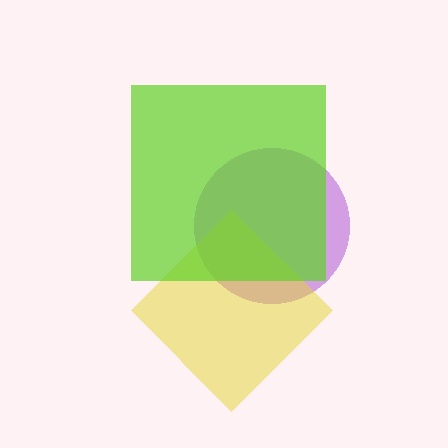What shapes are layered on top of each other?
The layered shapes are: a purple circle, a yellow diamond, a lime square.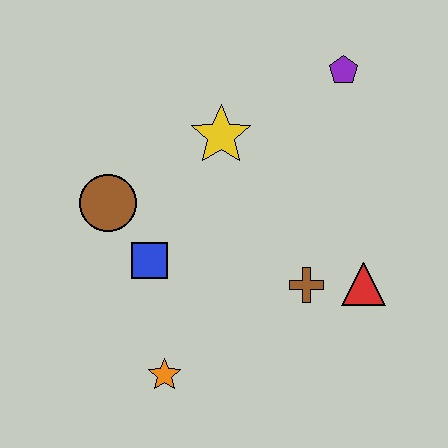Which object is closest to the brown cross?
The red triangle is closest to the brown cross.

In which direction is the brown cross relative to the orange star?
The brown cross is to the right of the orange star.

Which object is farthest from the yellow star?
The orange star is farthest from the yellow star.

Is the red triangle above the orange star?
Yes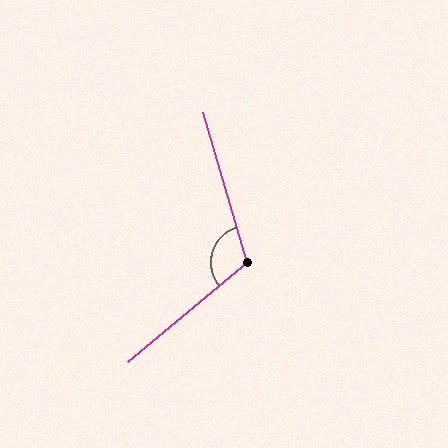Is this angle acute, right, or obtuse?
It is obtuse.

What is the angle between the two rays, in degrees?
Approximately 114 degrees.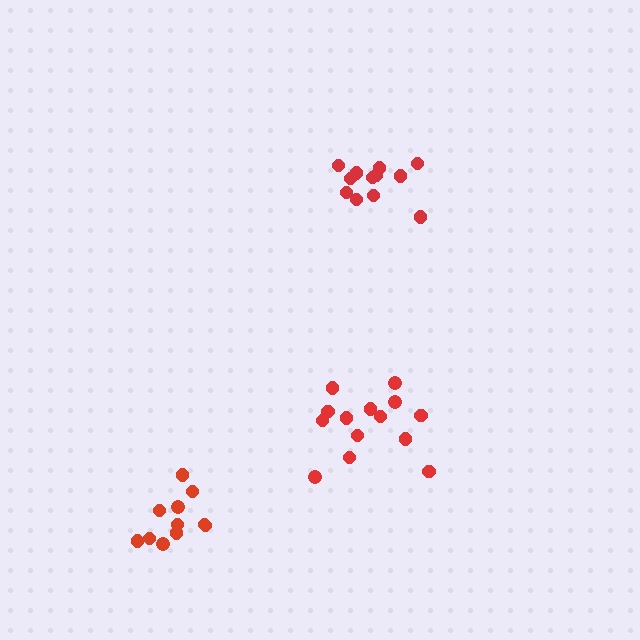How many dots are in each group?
Group 1: 14 dots, Group 2: 11 dots, Group 3: 12 dots (37 total).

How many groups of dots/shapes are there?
There are 3 groups.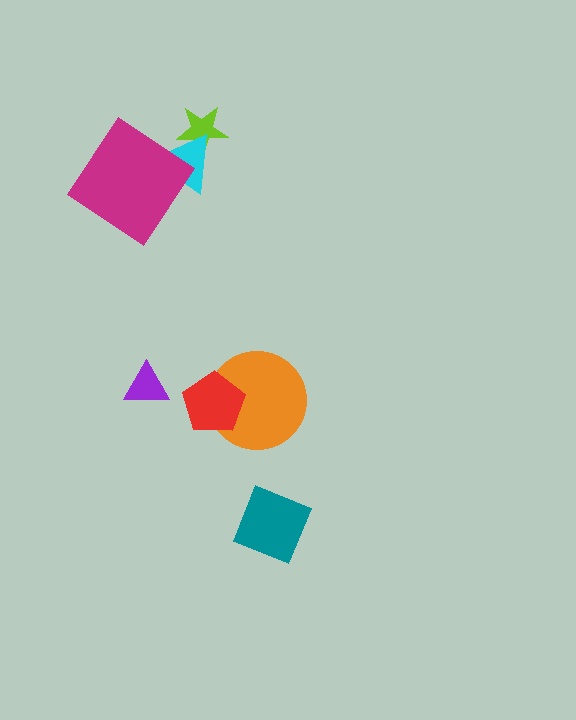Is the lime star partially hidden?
Yes, it is partially covered by another shape.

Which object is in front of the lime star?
The cyan triangle is in front of the lime star.